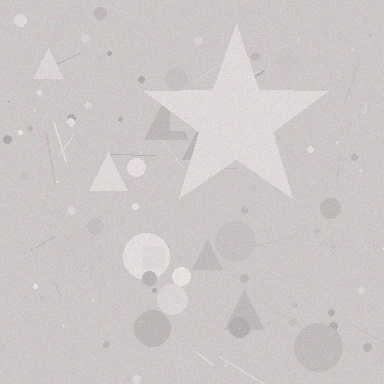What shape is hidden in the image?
A star is hidden in the image.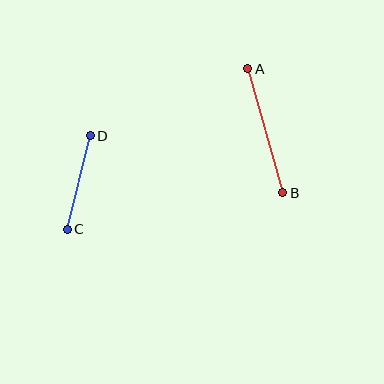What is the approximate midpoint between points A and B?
The midpoint is at approximately (265, 131) pixels.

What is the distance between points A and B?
The distance is approximately 129 pixels.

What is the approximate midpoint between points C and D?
The midpoint is at approximately (79, 182) pixels.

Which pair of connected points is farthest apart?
Points A and B are farthest apart.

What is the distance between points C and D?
The distance is approximately 96 pixels.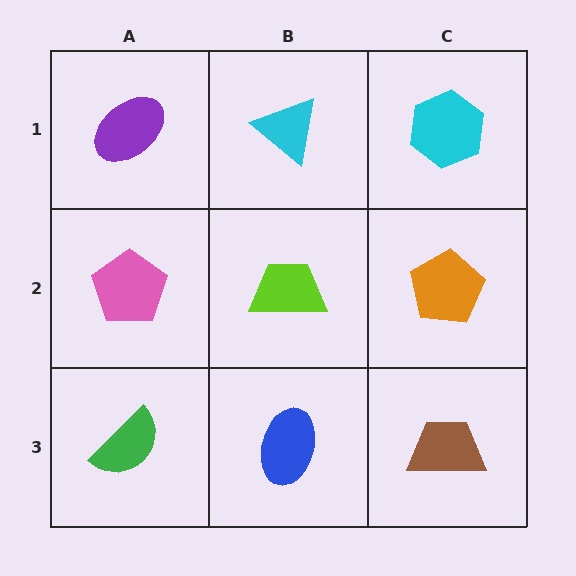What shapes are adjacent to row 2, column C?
A cyan hexagon (row 1, column C), a brown trapezoid (row 3, column C), a lime trapezoid (row 2, column B).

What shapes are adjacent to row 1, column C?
An orange pentagon (row 2, column C), a cyan triangle (row 1, column B).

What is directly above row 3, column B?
A lime trapezoid.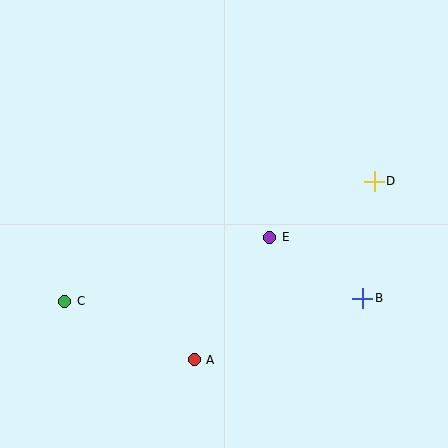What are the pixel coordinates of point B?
Point B is at (363, 298).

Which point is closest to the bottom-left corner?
Point C is closest to the bottom-left corner.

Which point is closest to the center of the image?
Point E at (270, 237) is closest to the center.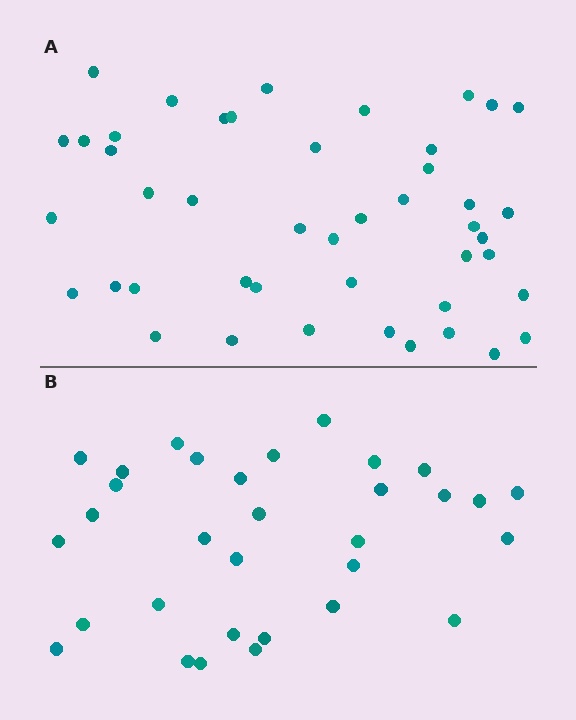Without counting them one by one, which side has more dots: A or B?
Region A (the top region) has more dots.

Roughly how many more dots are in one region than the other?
Region A has approximately 15 more dots than region B.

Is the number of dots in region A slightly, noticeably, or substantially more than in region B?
Region A has noticeably more, but not dramatically so. The ratio is roughly 1.4 to 1.